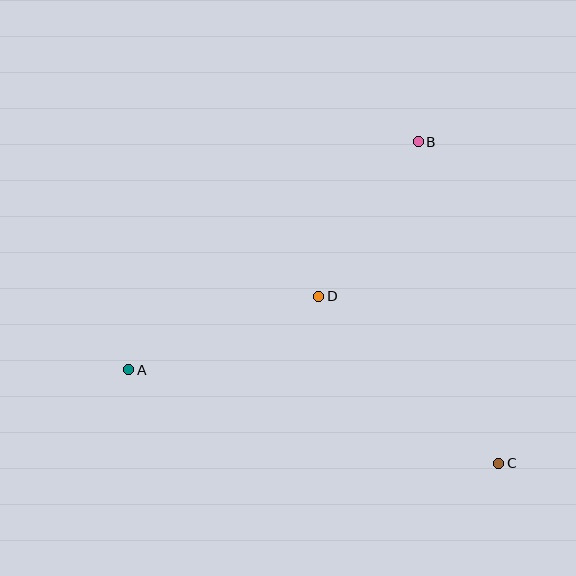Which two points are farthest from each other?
Points A and C are farthest from each other.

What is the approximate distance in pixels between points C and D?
The distance between C and D is approximately 246 pixels.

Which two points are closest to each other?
Points B and D are closest to each other.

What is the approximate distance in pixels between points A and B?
The distance between A and B is approximately 369 pixels.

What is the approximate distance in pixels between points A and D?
The distance between A and D is approximately 204 pixels.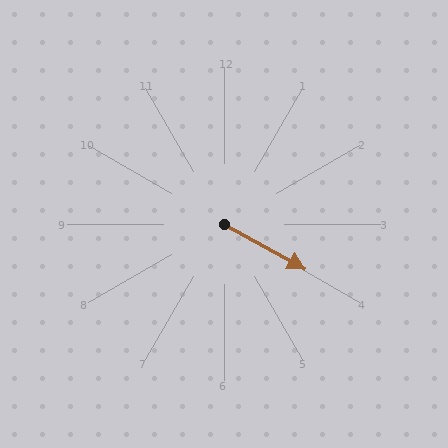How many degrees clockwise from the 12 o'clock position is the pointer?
Approximately 119 degrees.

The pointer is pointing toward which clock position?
Roughly 4 o'clock.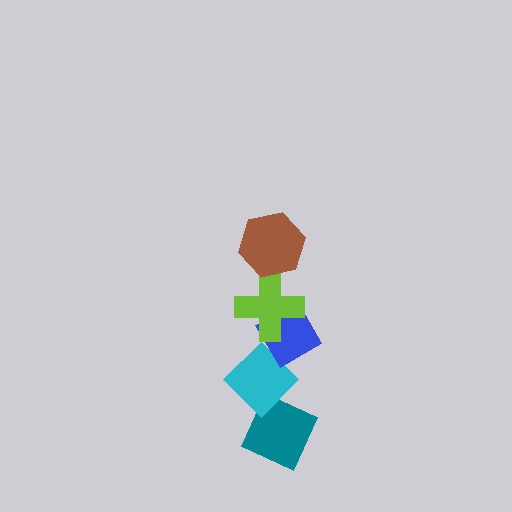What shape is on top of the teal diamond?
The cyan diamond is on top of the teal diamond.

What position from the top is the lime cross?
The lime cross is 2nd from the top.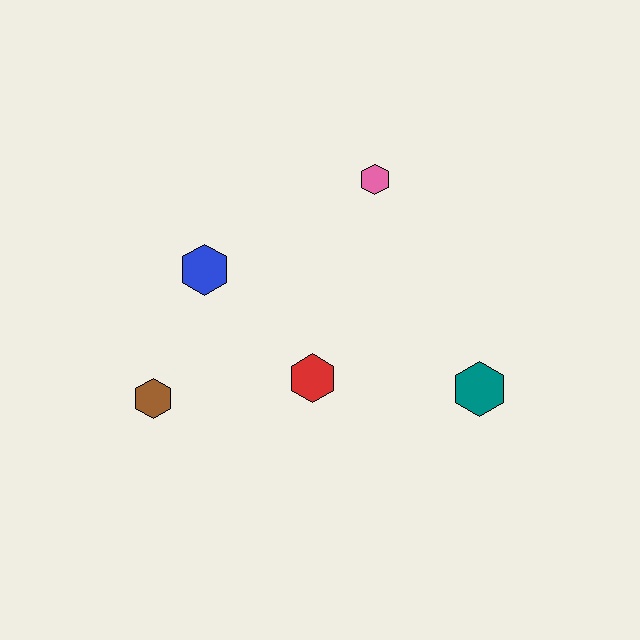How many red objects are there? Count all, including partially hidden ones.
There is 1 red object.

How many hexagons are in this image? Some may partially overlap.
There are 5 hexagons.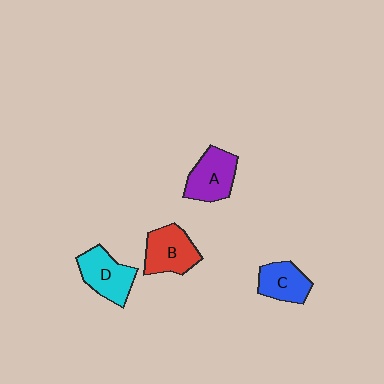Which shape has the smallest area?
Shape C (blue).